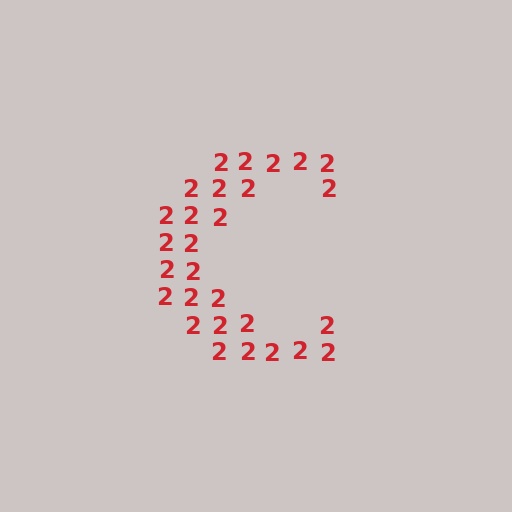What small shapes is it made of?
It is made of small digit 2's.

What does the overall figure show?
The overall figure shows the letter C.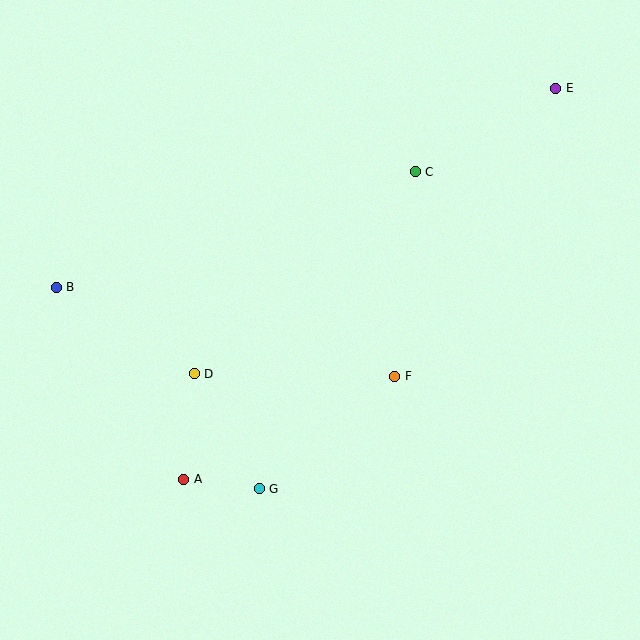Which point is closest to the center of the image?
Point F at (395, 376) is closest to the center.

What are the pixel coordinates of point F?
Point F is at (395, 376).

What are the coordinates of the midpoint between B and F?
The midpoint between B and F is at (225, 332).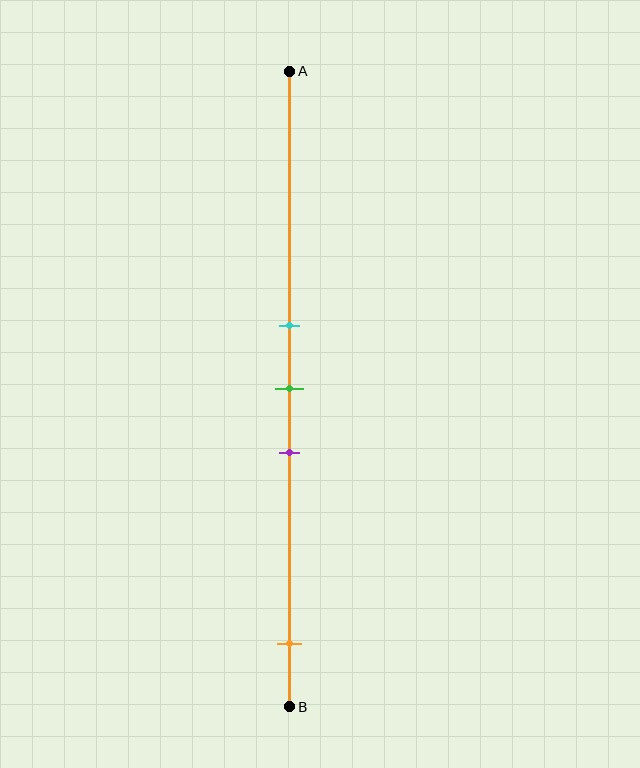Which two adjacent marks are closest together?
The cyan and green marks are the closest adjacent pair.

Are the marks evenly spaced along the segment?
No, the marks are not evenly spaced.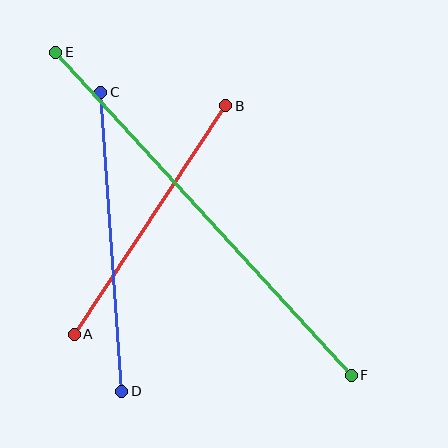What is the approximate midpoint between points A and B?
The midpoint is at approximately (150, 220) pixels.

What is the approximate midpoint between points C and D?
The midpoint is at approximately (111, 242) pixels.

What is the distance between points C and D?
The distance is approximately 300 pixels.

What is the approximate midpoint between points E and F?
The midpoint is at approximately (203, 214) pixels.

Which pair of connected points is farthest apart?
Points E and F are farthest apart.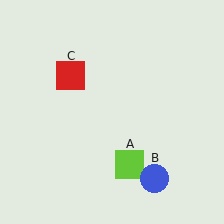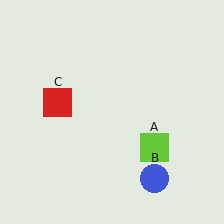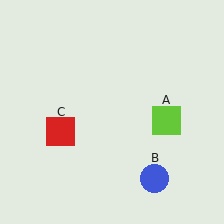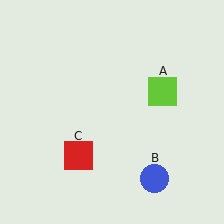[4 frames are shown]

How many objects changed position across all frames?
2 objects changed position: lime square (object A), red square (object C).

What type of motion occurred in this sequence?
The lime square (object A), red square (object C) rotated counterclockwise around the center of the scene.